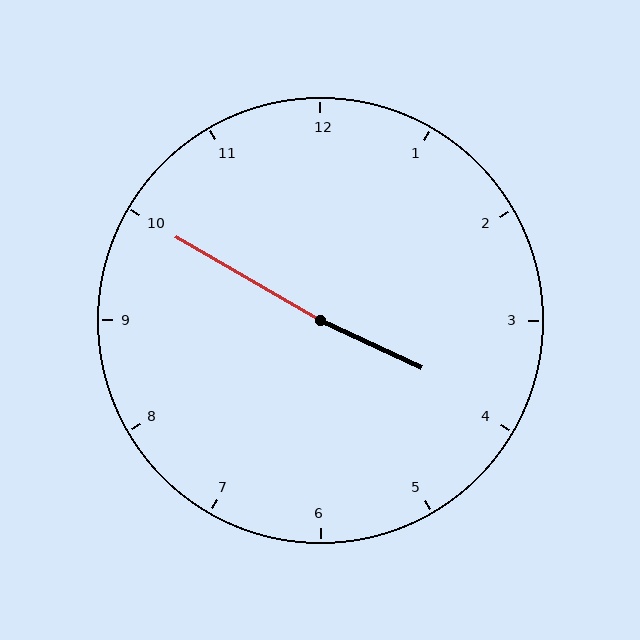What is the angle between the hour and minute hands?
Approximately 175 degrees.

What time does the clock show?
3:50.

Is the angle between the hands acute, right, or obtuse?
It is obtuse.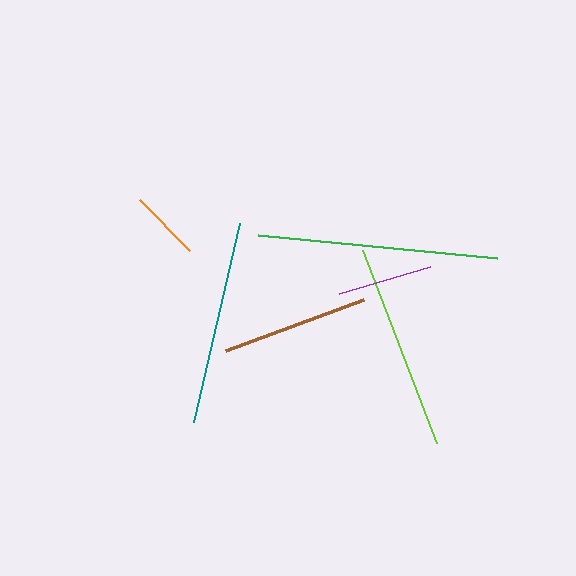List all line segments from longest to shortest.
From longest to shortest: green, lime, teal, brown, purple, orange.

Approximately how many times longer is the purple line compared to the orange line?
The purple line is approximately 1.3 times the length of the orange line.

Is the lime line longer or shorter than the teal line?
The lime line is longer than the teal line.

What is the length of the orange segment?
The orange segment is approximately 72 pixels long.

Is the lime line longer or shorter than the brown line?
The lime line is longer than the brown line.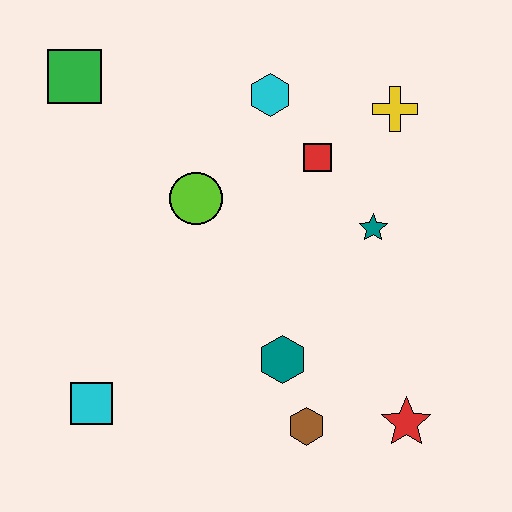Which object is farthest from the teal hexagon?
The green square is farthest from the teal hexagon.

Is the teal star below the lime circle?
Yes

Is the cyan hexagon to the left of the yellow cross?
Yes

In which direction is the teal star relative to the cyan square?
The teal star is to the right of the cyan square.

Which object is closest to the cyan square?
The teal hexagon is closest to the cyan square.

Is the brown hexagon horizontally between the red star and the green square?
Yes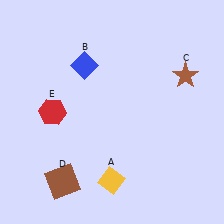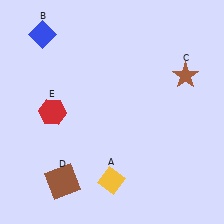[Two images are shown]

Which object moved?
The blue diamond (B) moved left.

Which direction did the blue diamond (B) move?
The blue diamond (B) moved left.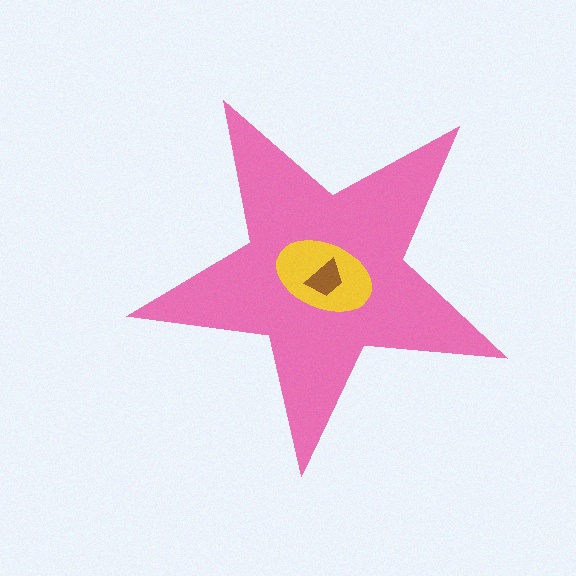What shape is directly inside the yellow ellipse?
The brown trapezoid.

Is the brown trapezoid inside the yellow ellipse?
Yes.